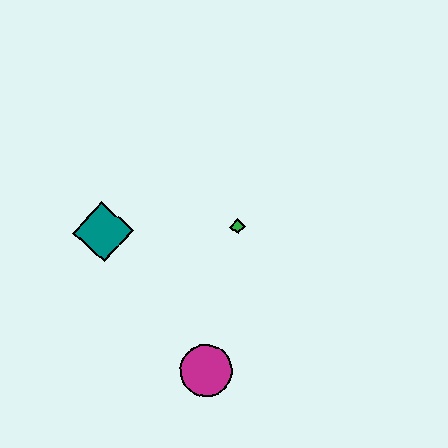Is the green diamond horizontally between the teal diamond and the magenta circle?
No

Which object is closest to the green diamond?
The teal diamond is closest to the green diamond.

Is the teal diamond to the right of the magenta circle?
No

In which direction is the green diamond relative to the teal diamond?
The green diamond is to the right of the teal diamond.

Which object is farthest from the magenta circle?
The teal diamond is farthest from the magenta circle.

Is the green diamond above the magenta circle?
Yes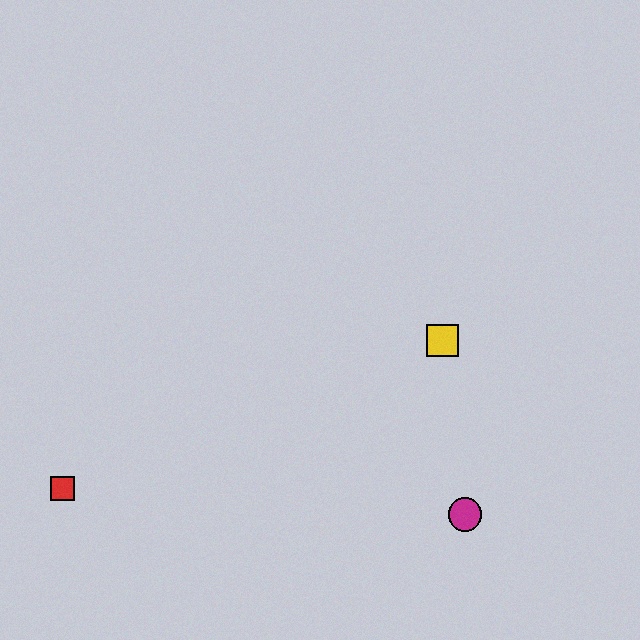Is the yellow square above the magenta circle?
Yes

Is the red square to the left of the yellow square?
Yes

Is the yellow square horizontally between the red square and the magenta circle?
Yes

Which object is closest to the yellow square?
The magenta circle is closest to the yellow square.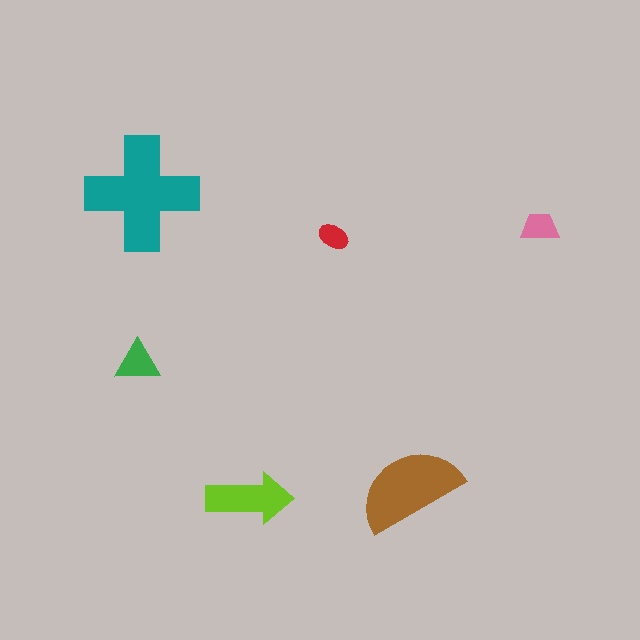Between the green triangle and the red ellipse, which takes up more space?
The green triangle.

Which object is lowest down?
The lime arrow is bottommost.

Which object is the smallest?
The red ellipse.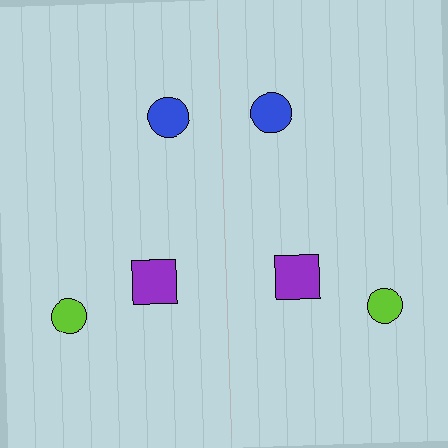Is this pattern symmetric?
Yes, this pattern has bilateral (reflection) symmetry.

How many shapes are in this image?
There are 6 shapes in this image.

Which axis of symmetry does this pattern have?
The pattern has a vertical axis of symmetry running through the center of the image.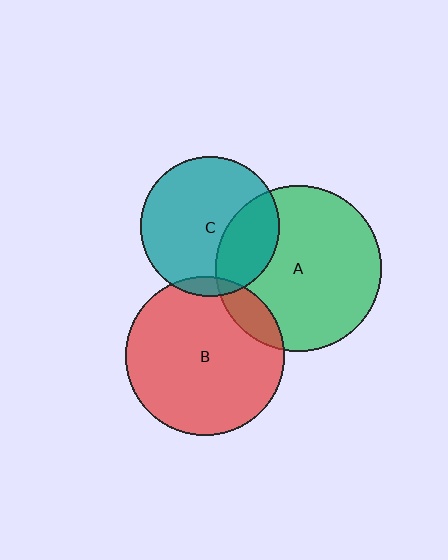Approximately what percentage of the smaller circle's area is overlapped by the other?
Approximately 5%.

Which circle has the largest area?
Circle A (green).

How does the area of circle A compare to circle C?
Approximately 1.4 times.